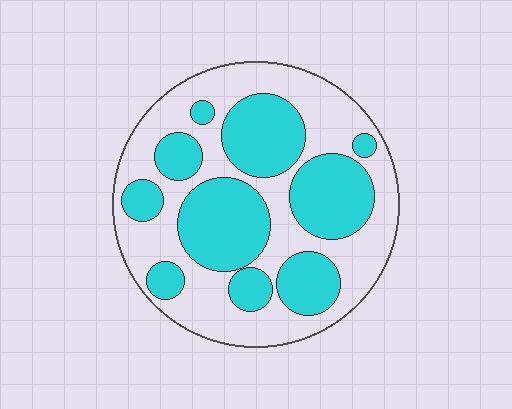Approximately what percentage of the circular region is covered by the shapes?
Approximately 45%.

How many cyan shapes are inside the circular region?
10.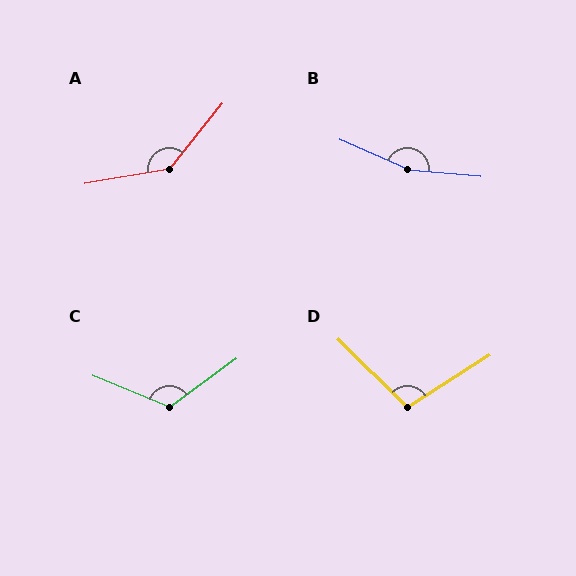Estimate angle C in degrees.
Approximately 122 degrees.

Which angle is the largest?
B, at approximately 161 degrees.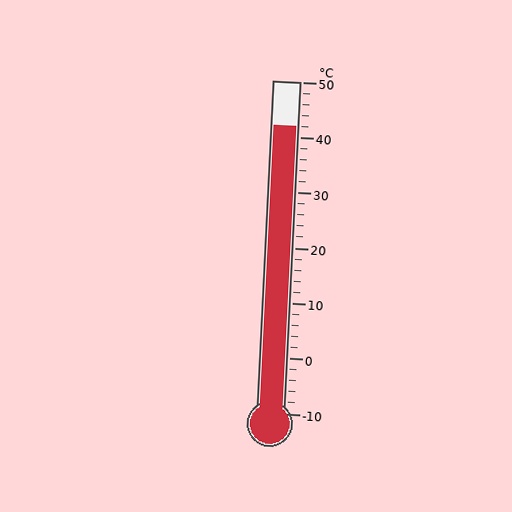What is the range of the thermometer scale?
The thermometer scale ranges from -10°C to 50°C.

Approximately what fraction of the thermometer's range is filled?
The thermometer is filled to approximately 85% of its range.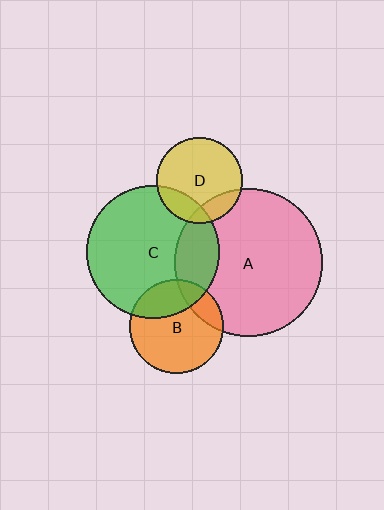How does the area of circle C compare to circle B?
Approximately 2.0 times.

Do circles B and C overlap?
Yes.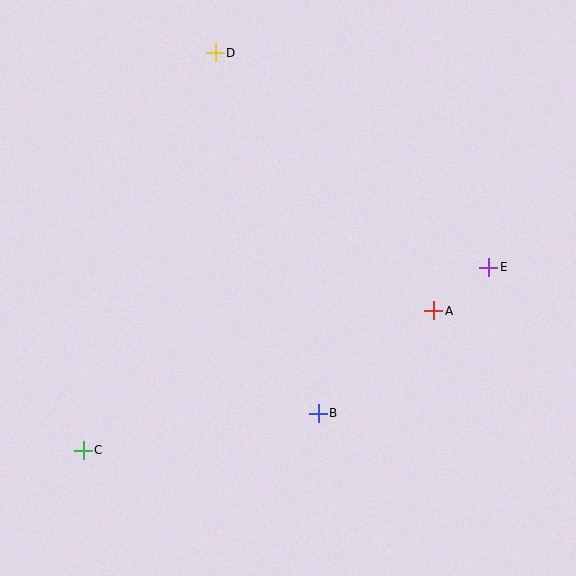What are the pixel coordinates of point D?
Point D is at (215, 53).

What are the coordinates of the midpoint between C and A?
The midpoint between C and A is at (259, 380).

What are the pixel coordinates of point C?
Point C is at (83, 450).